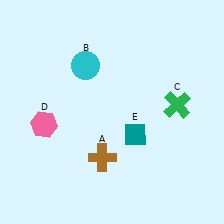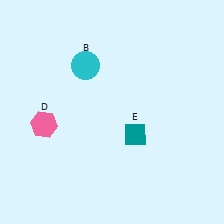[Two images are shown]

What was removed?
The green cross (C), the brown cross (A) were removed in Image 2.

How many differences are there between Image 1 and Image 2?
There are 2 differences between the two images.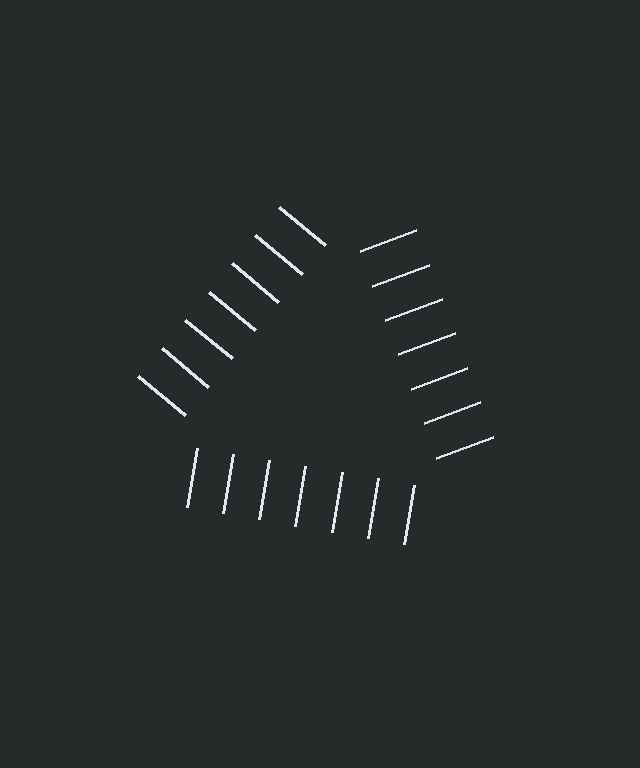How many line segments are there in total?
21 — 7 along each of the 3 edges.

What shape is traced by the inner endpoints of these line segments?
An illusory triangle — the line segments terminate on its edges but no continuous stroke is drawn.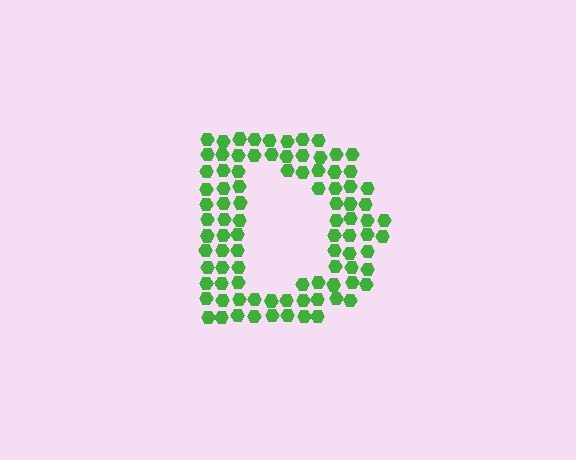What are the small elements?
The small elements are hexagons.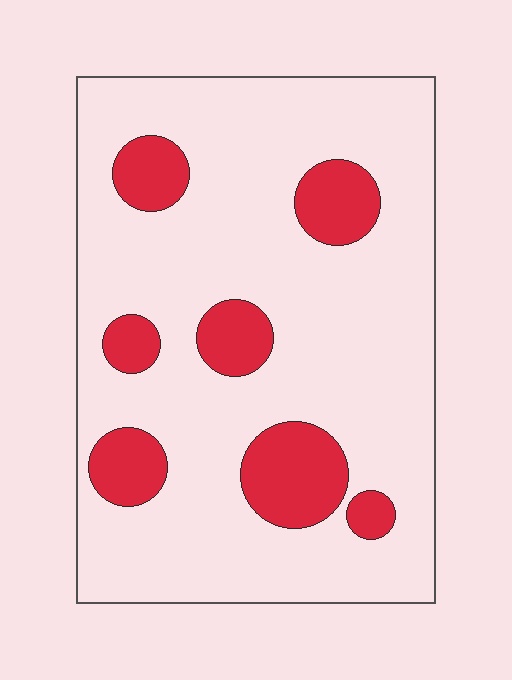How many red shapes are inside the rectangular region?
7.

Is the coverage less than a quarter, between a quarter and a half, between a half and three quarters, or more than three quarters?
Less than a quarter.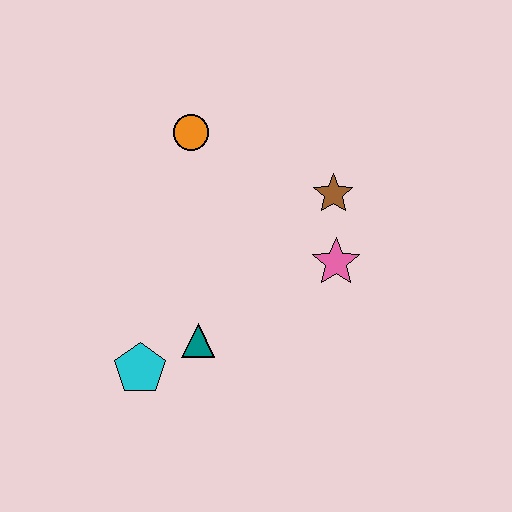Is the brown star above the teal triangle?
Yes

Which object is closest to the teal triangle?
The cyan pentagon is closest to the teal triangle.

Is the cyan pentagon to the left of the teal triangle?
Yes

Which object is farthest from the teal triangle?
The orange circle is farthest from the teal triangle.